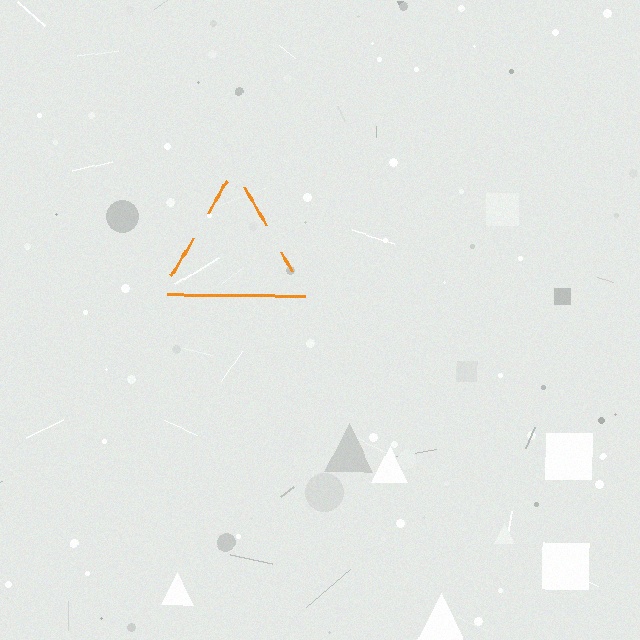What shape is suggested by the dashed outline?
The dashed outline suggests a triangle.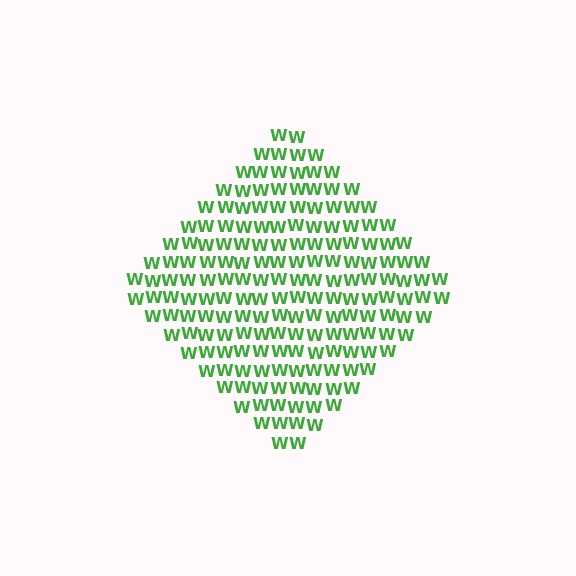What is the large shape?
The large shape is a diamond.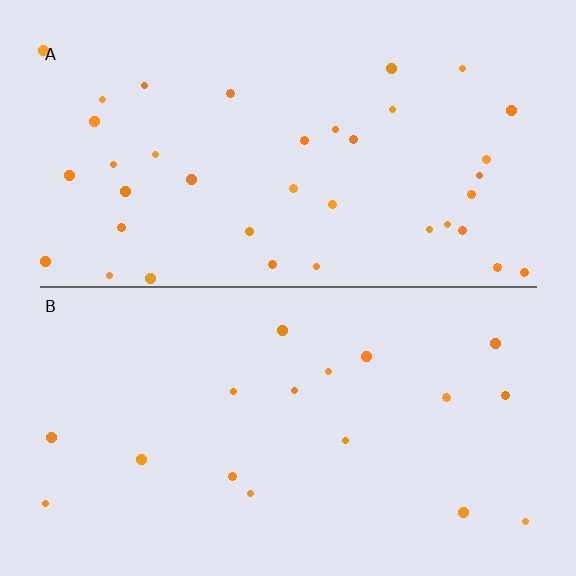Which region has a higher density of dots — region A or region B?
A (the top).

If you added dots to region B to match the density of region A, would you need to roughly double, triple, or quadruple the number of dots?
Approximately double.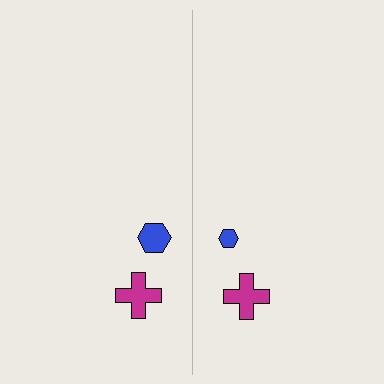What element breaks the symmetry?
The blue hexagon on the right side has a different size than its mirror counterpart.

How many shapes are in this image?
There are 4 shapes in this image.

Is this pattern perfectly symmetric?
No, the pattern is not perfectly symmetric. The blue hexagon on the right side has a different size than its mirror counterpart.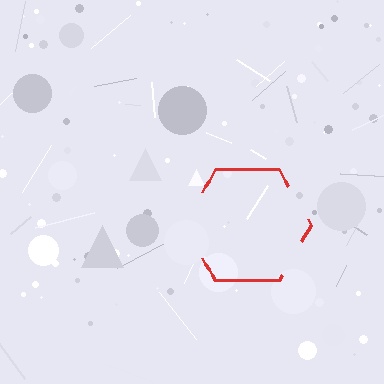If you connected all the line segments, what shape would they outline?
They would outline a hexagon.